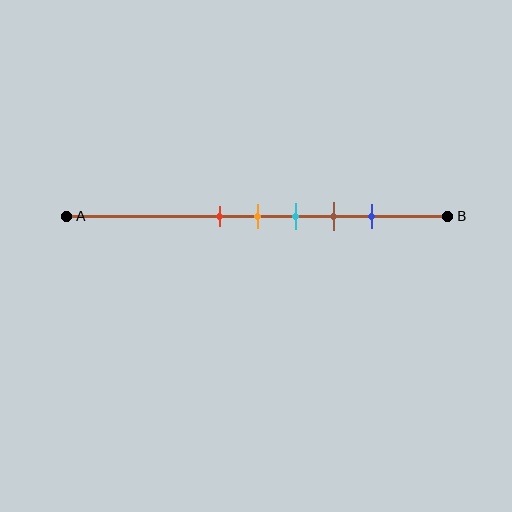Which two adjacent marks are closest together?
The red and orange marks are the closest adjacent pair.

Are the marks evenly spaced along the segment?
Yes, the marks are approximately evenly spaced.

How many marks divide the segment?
There are 5 marks dividing the segment.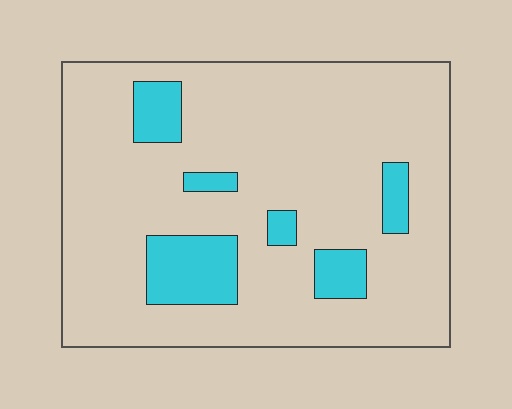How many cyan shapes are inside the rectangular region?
6.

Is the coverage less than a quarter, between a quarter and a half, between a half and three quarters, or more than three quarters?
Less than a quarter.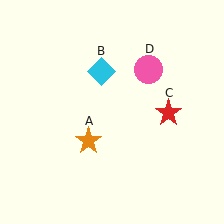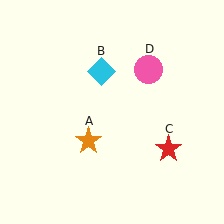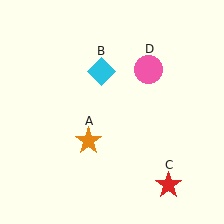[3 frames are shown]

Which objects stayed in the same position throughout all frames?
Orange star (object A) and cyan diamond (object B) and pink circle (object D) remained stationary.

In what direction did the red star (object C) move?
The red star (object C) moved down.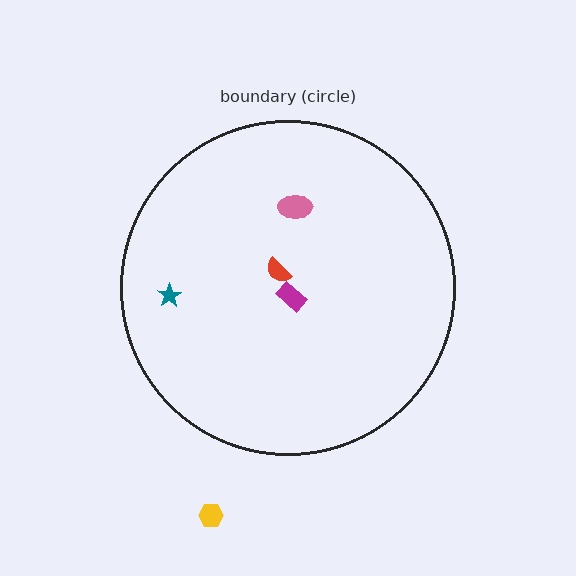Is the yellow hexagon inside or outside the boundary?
Outside.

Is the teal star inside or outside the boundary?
Inside.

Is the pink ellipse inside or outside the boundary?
Inside.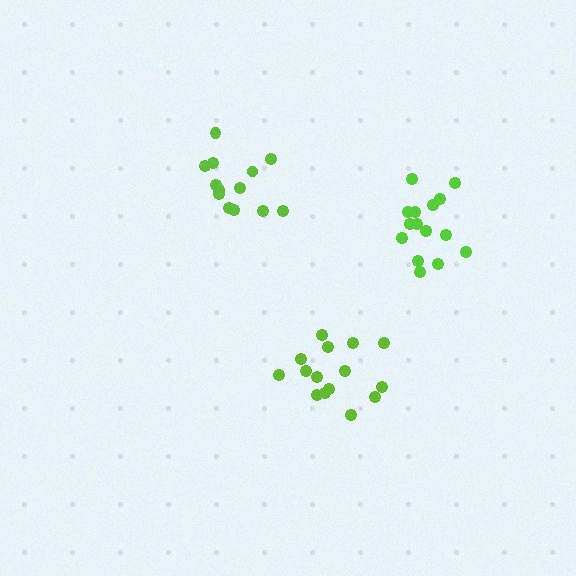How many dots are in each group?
Group 1: 15 dots, Group 2: 15 dots, Group 3: 13 dots (43 total).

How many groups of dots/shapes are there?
There are 3 groups.